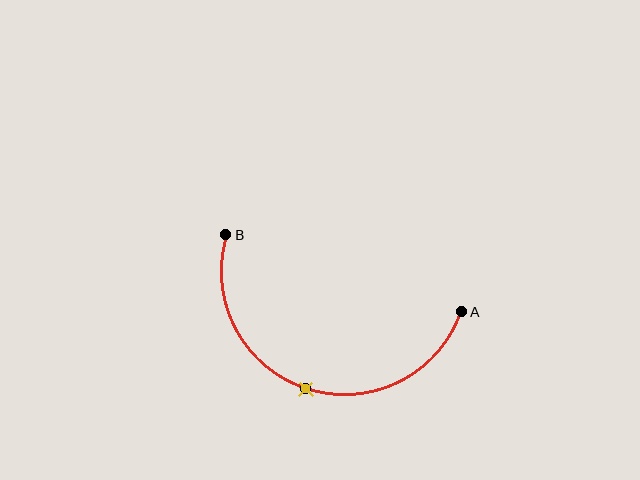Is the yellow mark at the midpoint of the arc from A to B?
Yes. The yellow mark lies on the arc at equal arc-length from both A and B — it is the arc midpoint.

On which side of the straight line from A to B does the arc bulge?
The arc bulges below the straight line connecting A and B.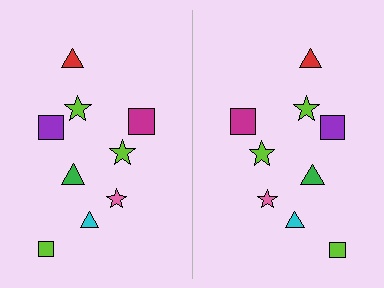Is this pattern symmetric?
Yes, this pattern has bilateral (reflection) symmetry.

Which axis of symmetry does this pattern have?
The pattern has a vertical axis of symmetry running through the center of the image.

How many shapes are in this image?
There are 18 shapes in this image.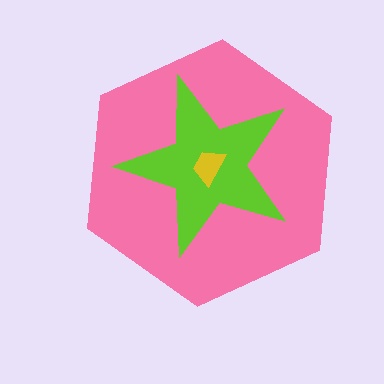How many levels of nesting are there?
3.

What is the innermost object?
The yellow trapezoid.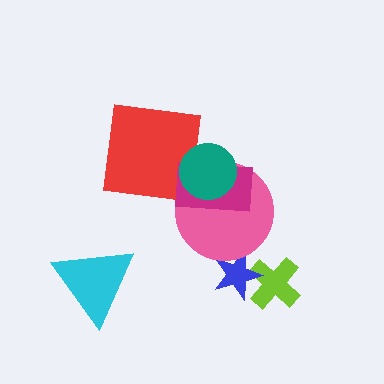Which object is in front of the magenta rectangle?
The teal circle is in front of the magenta rectangle.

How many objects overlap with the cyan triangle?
0 objects overlap with the cyan triangle.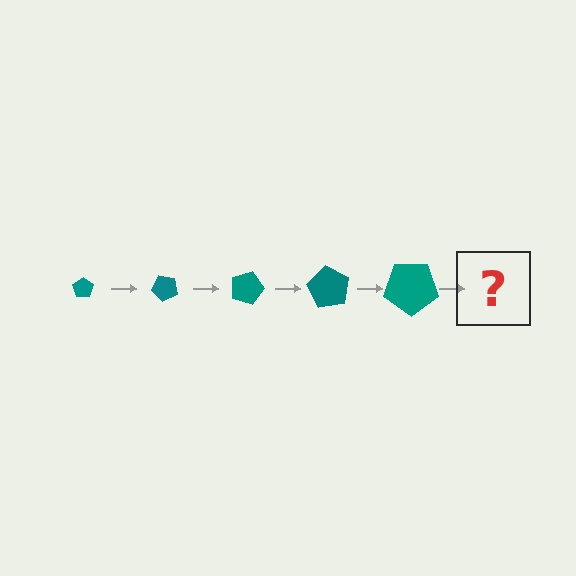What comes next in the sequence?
The next element should be a pentagon, larger than the previous one and rotated 225 degrees from the start.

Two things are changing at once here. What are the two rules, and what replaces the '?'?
The two rules are that the pentagon grows larger each step and it rotates 45 degrees each step. The '?' should be a pentagon, larger than the previous one and rotated 225 degrees from the start.